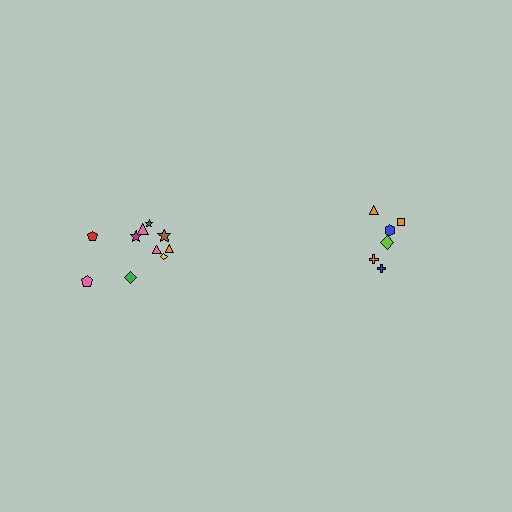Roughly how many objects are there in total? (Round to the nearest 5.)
Roughly 15 objects in total.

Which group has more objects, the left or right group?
The left group.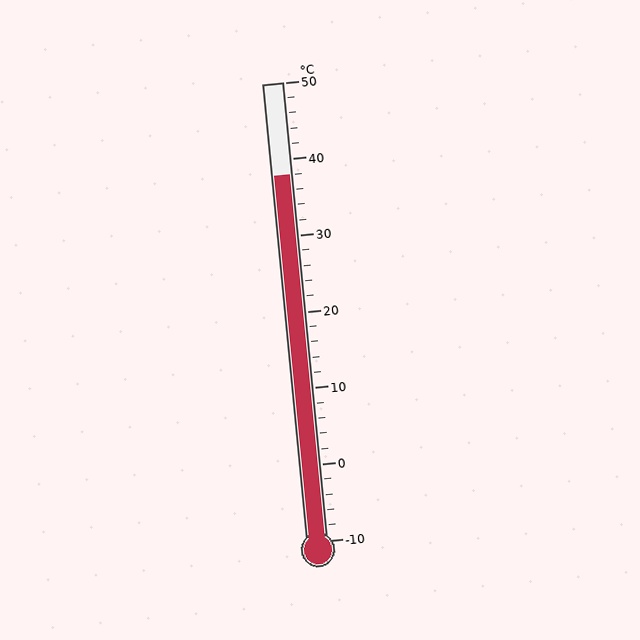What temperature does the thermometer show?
The thermometer shows approximately 38°C.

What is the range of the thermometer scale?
The thermometer scale ranges from -10°C to 50°C.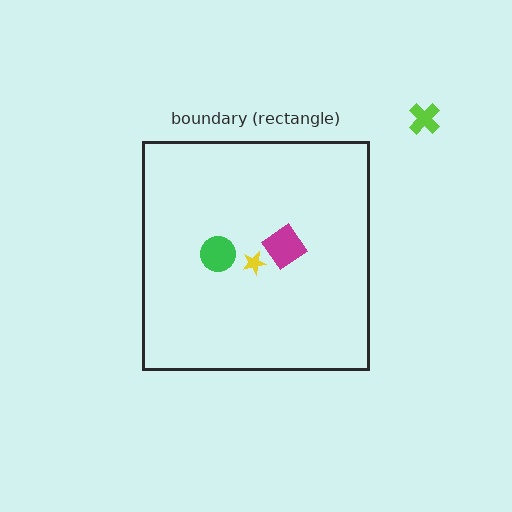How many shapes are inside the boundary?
3 inside, 1 outside.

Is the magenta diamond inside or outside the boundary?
Inside.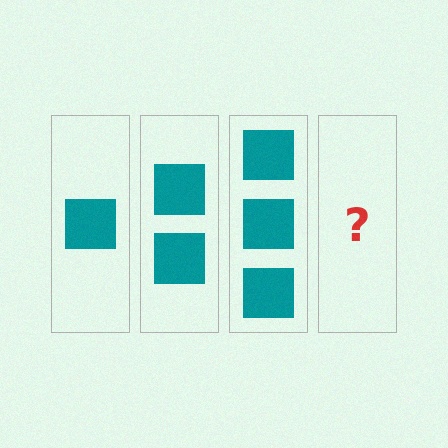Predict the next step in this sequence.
The next step is 4 squares.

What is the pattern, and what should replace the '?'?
The pattern is that each step adds one more square. The '?' should be 4 squares.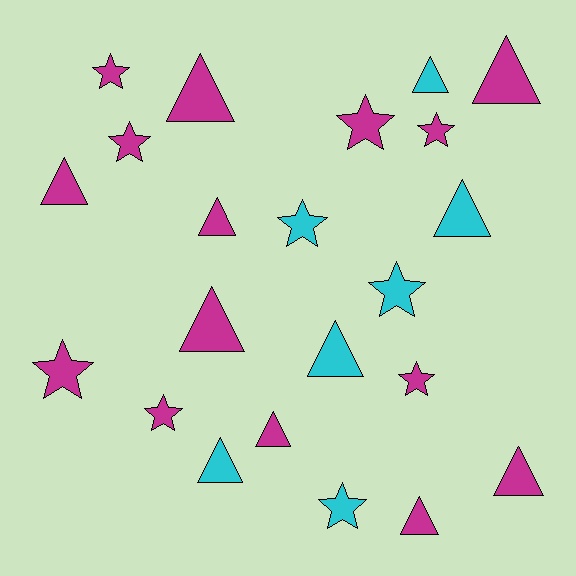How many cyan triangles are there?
There are 4 cyan triangles.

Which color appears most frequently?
Magenta, with 15 objects.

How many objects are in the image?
There are 22 objects.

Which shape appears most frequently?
Triangle, with 12 objects.